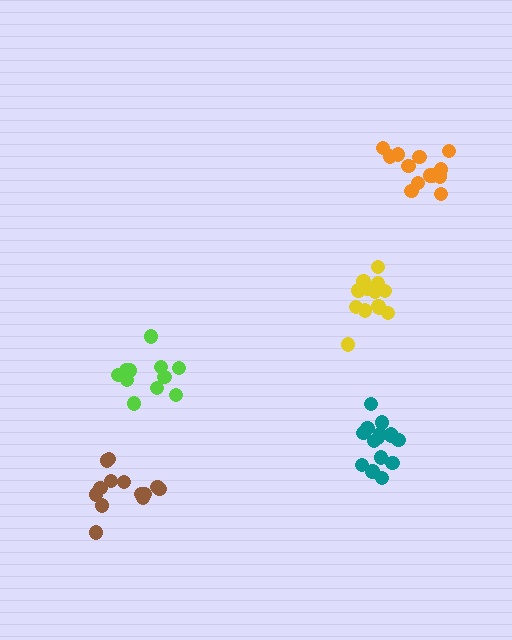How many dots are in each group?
Group 1: 16 dots, Group 2: 13 dots, Group 3: 11 dots, Group 4: 15 dots, Group 5: 13 dots (68 total).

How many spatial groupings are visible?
There are 5 spatial groupings.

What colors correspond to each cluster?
The clusters are colored: teal, orange, lime, yellow, brown.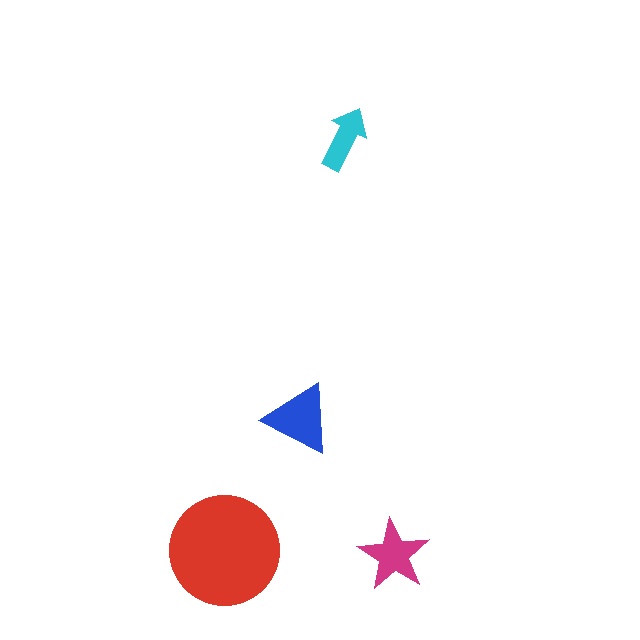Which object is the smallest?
The cyan arrow.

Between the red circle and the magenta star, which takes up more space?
The red circle.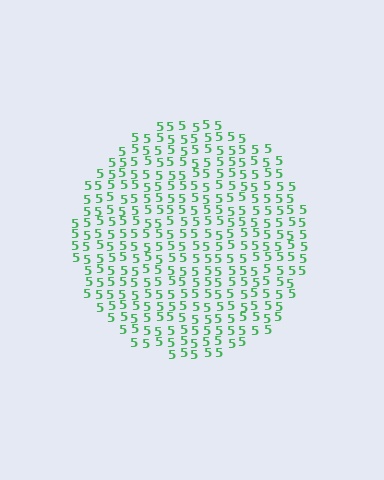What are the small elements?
The small elements are digit 5's.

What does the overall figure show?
The overall figure shows a circle.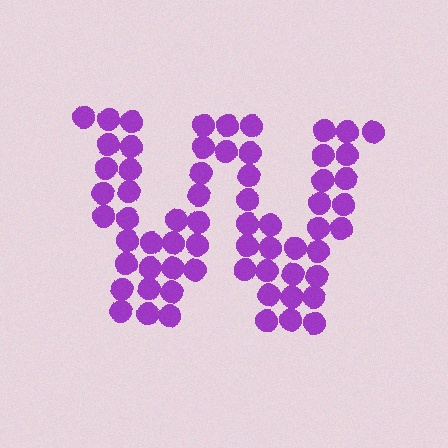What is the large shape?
The large shape is the letter W.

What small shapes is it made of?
It is made of small circles.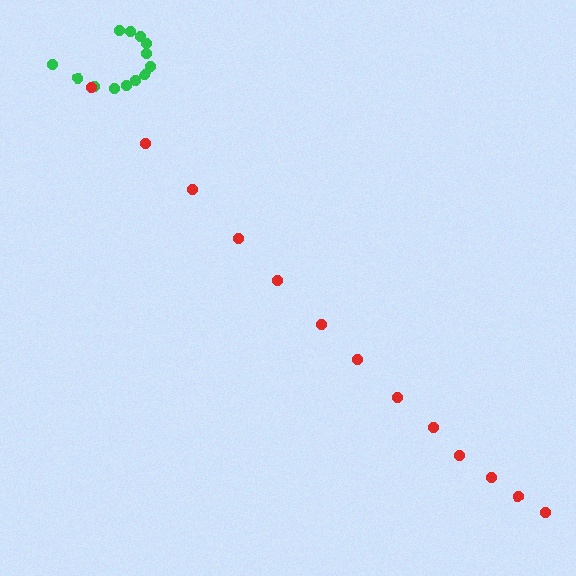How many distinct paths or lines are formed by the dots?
There are 2 distinct paths.